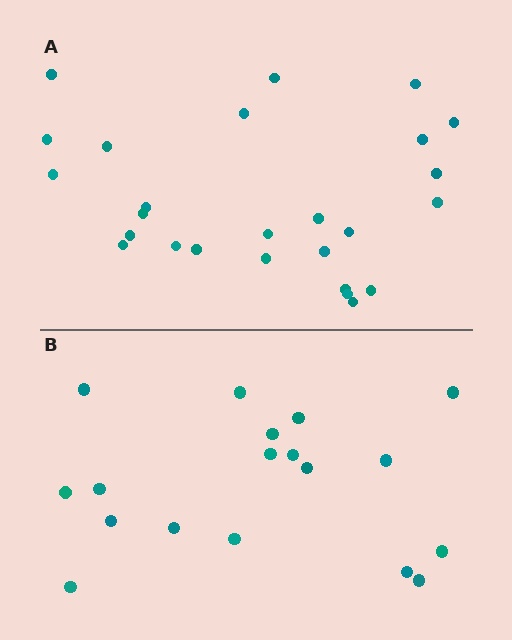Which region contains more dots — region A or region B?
Region A (the top region) has more dots.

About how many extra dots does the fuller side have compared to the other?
Region A has roughly 8 or so more dots than region B.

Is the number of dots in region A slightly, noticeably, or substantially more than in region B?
Region A has noticeably more, but not dramatically so. The ratio is roughly 1.4 to 1.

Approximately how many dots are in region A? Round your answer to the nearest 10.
About 30 dots. (The exact count is 26, which rounds to 30.)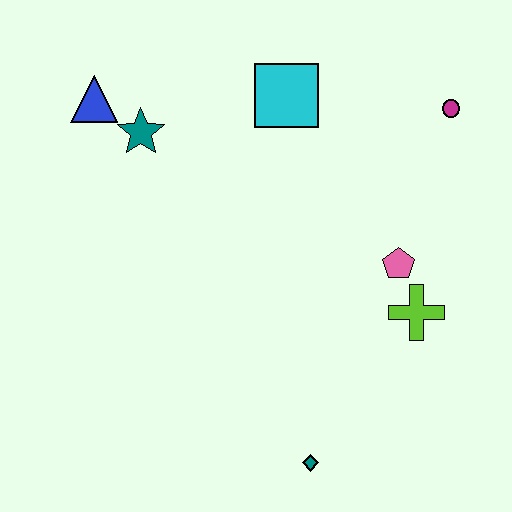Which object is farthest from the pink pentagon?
The blue triangle is farthest from the pink pentagon.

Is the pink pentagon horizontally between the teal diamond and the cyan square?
No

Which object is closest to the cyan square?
The teal star is closest to the cyan square.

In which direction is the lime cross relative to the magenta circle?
The lime cross is below the magenta circle.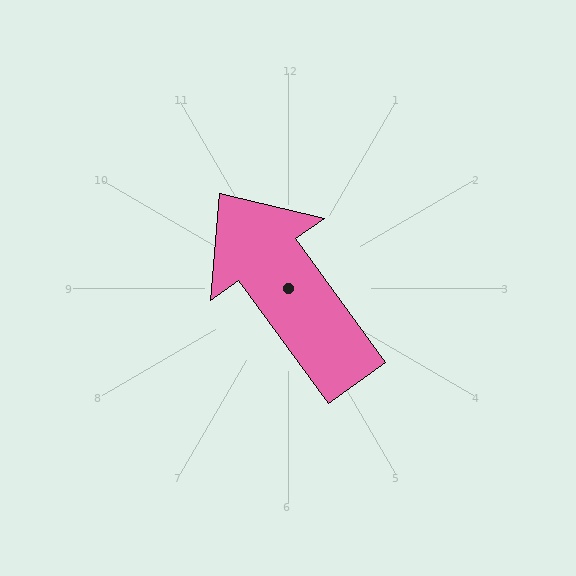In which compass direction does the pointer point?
Northwest.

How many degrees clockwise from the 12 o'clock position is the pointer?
Approximately 324 degrees.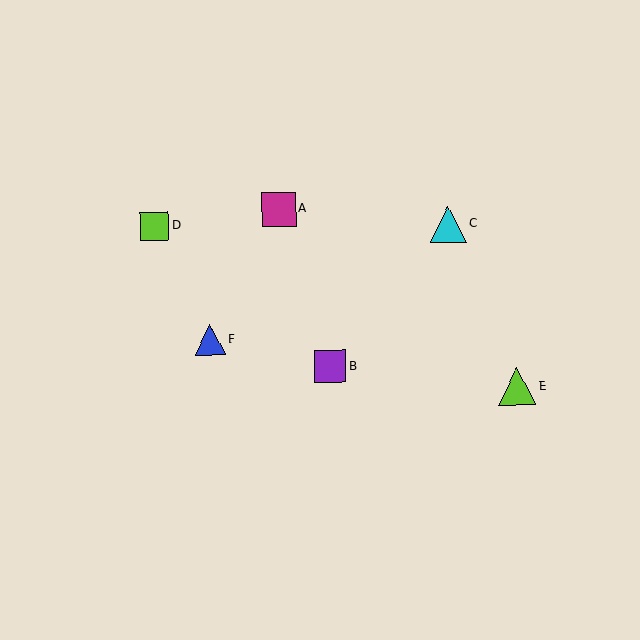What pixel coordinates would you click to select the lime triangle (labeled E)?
Click at (517, 386) to select the lime triangle E.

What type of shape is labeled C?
Shape C is a cyan triangle.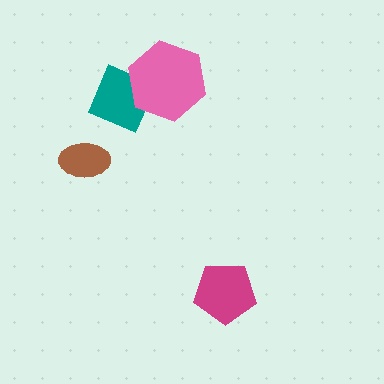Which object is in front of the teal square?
The pink hexagon is in front of the teal square.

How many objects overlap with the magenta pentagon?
0 objects overlap with the magenta pentagon.